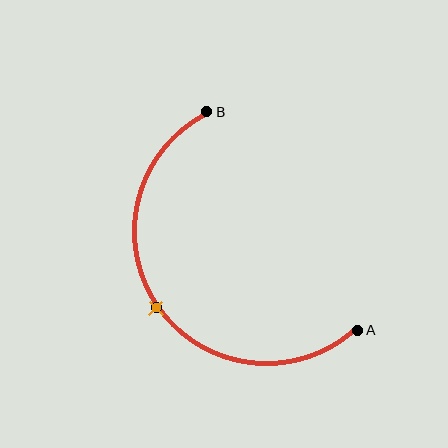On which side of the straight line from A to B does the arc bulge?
The arc bulges below and to the left of the straight line connecting A and B.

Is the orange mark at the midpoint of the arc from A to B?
Yes. The orange mark lies on the arc at equal arc-length from both A and B — it is the arc midpoint.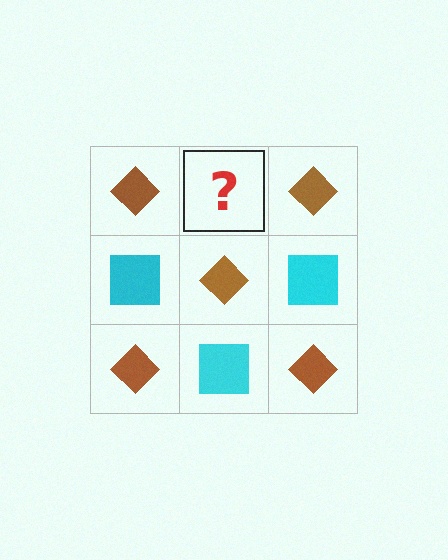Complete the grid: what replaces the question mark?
The question mark should be replaced with a cyan square.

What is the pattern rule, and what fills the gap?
The rule is that it alternates brown diamond and cyan square in a checkerboard pattern. The gap should be filled with a cyan square.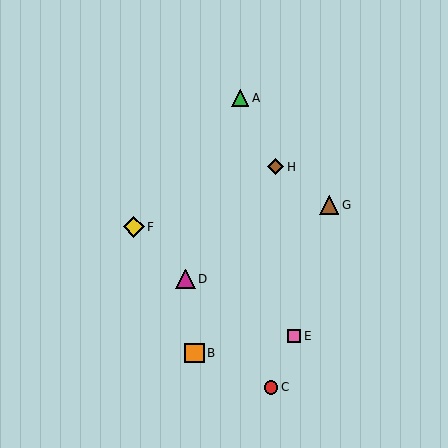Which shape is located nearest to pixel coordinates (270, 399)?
The red circle (labeled C) at (271, 387) is nearest to that location.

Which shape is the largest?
The yellow diamond (labeled F) is the largest.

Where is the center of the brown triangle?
The center of the brown triangle is at (329, 205).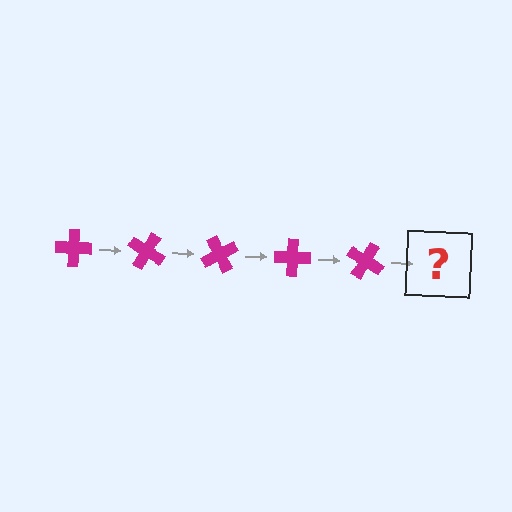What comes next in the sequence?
The next element should be a magenta cross rotated 150 degrees.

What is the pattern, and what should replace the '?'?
The pattern is that the cross rotates 30 degrees each step. The '?' should be a magenta cross rotated 150 degrees.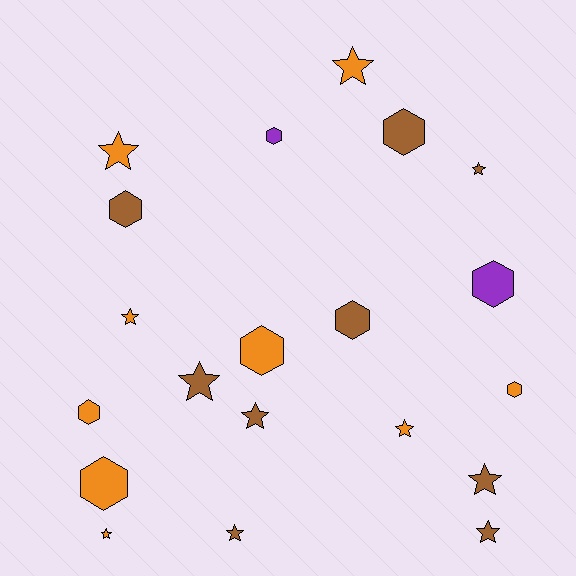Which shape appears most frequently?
Star, with 11 objects.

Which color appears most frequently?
Orange, with 9 objects.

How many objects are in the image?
There are 20 objects.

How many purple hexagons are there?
There are 2 purple hexagons.